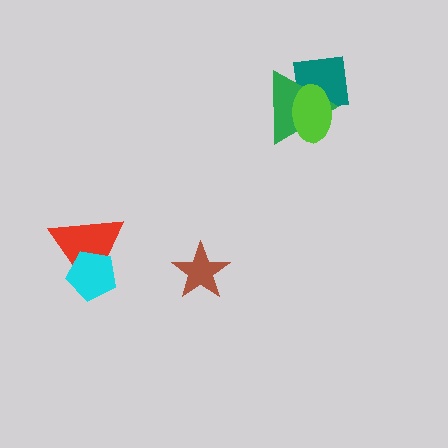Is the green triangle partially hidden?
Yes, it is partially covered by another shape.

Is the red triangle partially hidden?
Yes, it is partially covered by another shape.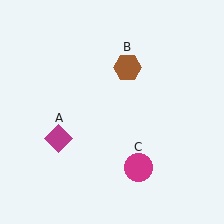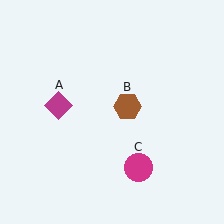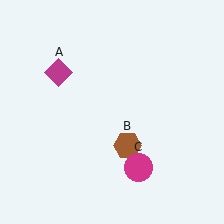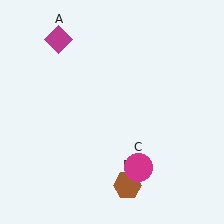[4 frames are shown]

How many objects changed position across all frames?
2 objects changed position: magenta diamond (object A), brown hexagon (object B).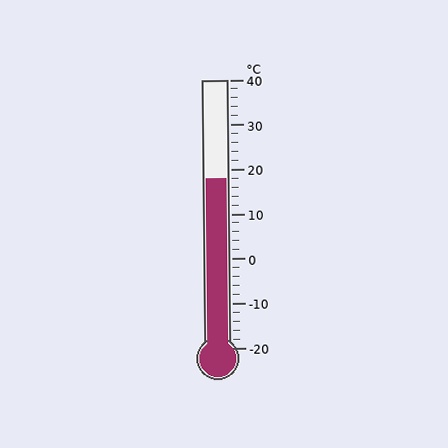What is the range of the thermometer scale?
The thermometer scale ranges from -20°C to 40°C.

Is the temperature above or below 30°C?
The temperature is below 30°C.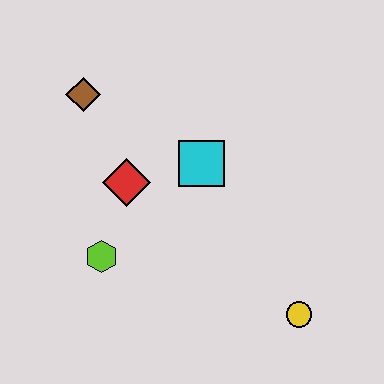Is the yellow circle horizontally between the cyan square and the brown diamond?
No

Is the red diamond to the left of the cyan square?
Yes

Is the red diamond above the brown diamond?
No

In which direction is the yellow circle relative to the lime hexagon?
The yellow circle is to the right of the lime hexagon.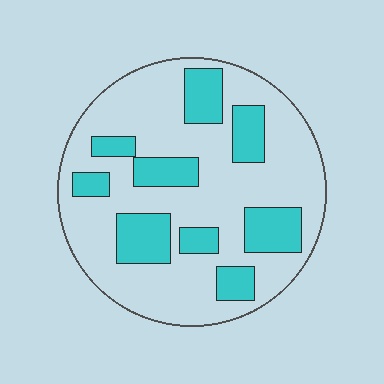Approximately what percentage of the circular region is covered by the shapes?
Approximately 30%.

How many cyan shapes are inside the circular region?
9.